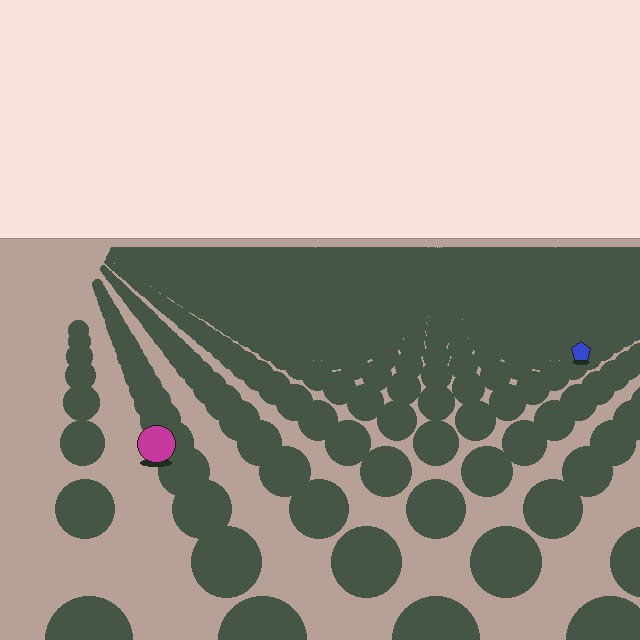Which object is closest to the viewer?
The magenta circle is closest. The texture marks near it are larger and more spread out.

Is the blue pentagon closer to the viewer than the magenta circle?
No. The magenta circle is closer — you can tell from the texture gradient: the ground texture is coarser near it.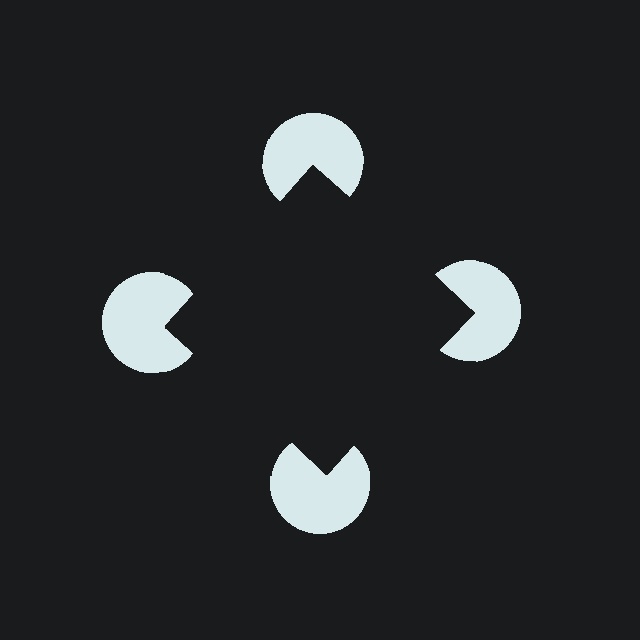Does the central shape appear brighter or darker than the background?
It typically appears slightly darker than the background, even though no actual brightness change is drawn.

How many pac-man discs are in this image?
There are 4 — one at each vertex of the illusory square.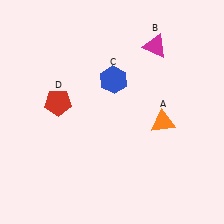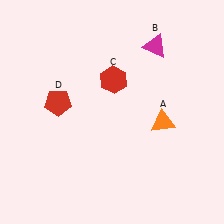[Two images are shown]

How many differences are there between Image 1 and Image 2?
There is 1 difference between the two images.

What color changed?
The hexagon (C) changed from blue in Image 1 to red in Image 2.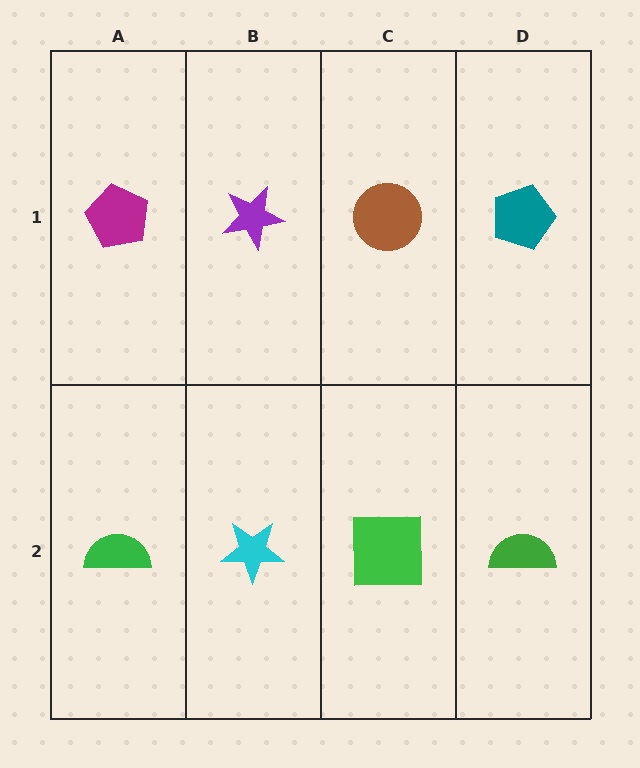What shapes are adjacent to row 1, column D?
A green semicircle (row 2, column D), a brown circle (row 1, column C).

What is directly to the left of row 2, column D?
A green square.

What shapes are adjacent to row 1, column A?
A green semicircle (row 2, column A), a purple star (row 1, column B).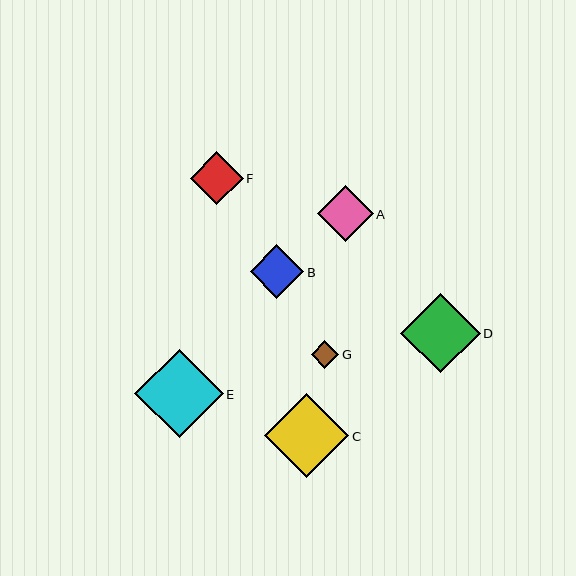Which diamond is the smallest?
Diamond G is the smallest with a size of approximately 27 pixels.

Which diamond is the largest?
Diamond E is the largest with a size of approximately 88 pixels.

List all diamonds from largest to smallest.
From largest to smallest: E, C, D, A, B, F, G.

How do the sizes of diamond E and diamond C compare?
Diamond E and diamond C are approximately the same size.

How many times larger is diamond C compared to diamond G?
Diamond C is approximately 3.1 times the size of diamond G.